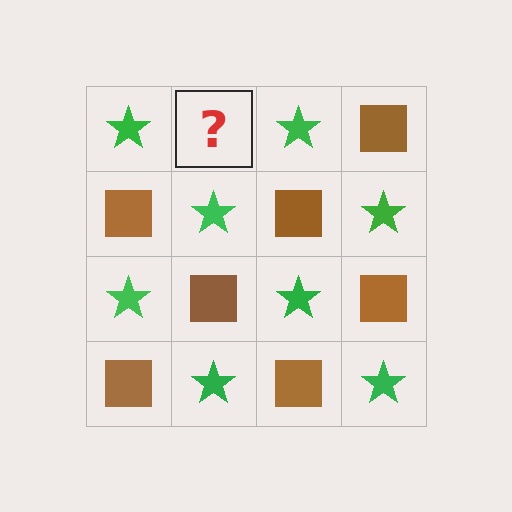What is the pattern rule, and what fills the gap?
The rule is that it alternates green star and brown square in a checkerboard pattern. The gap should be filled with a brown square.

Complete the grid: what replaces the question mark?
The question mark should be replaced with a brown square.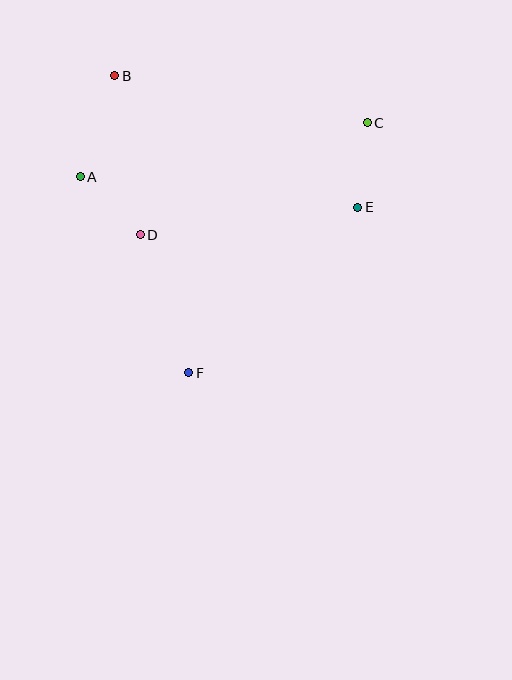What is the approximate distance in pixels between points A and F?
The distance between A and F is approximately 224 pixels.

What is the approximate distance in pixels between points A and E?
The distance between A and E is approximately 279 pixels.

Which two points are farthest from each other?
Points C and F are farthest from each other.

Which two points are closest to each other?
Points A and D are closest to each other.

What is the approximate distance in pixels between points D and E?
The distance between D and E is approximately 219 pixels.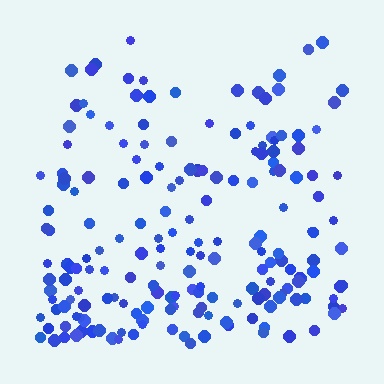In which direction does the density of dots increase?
From top to bottom, with the bottom side densest.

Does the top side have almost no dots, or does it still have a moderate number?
Still a moderate number, just noticeably fewer than the bottom.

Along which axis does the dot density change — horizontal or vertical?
Vertical.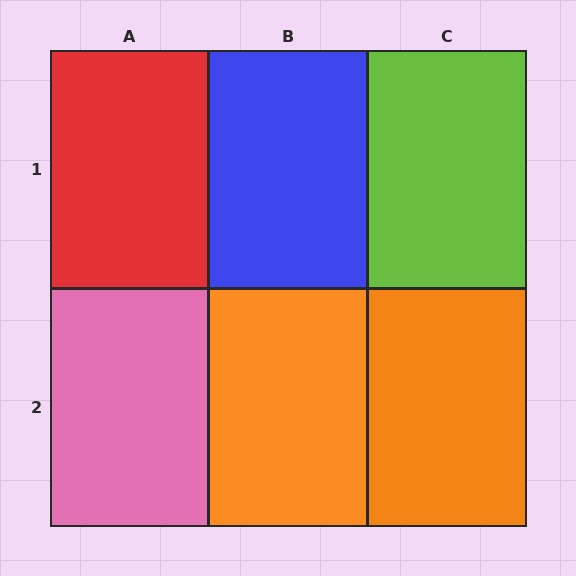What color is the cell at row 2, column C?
Orange.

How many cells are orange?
2 cells are orange.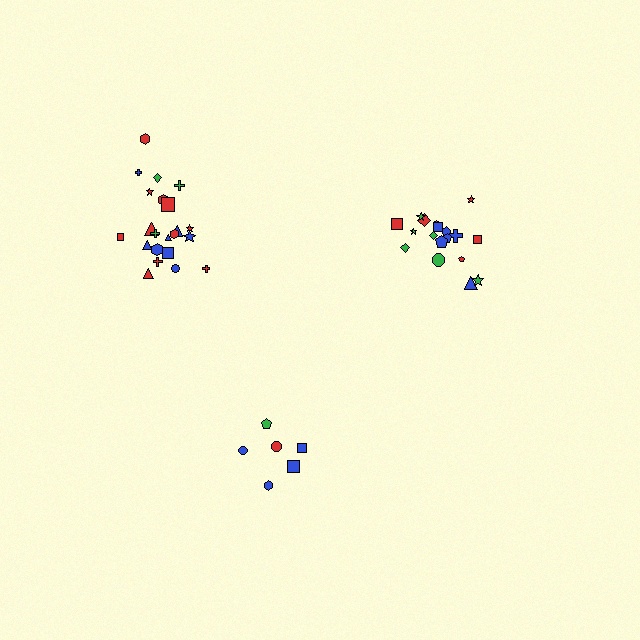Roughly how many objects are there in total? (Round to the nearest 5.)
Roughly 45 objects in total.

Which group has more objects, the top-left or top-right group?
The top-left group.